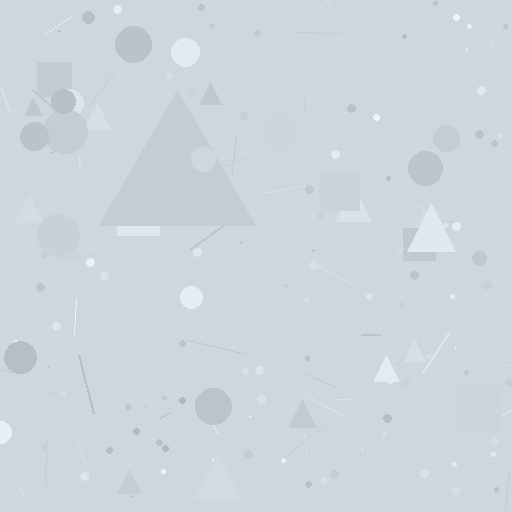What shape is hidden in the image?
A triangle is hidden in the image.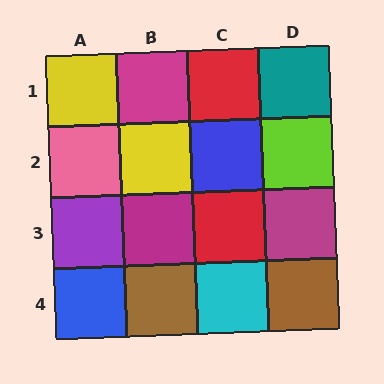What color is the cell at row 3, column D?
Magenta.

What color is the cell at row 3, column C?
Red.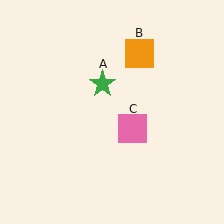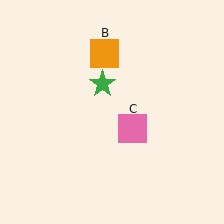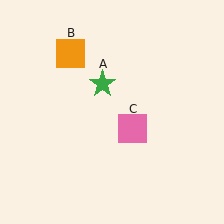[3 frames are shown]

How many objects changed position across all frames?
1 object changed position: orange square (object B).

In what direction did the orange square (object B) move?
The orange square (object B) moved left.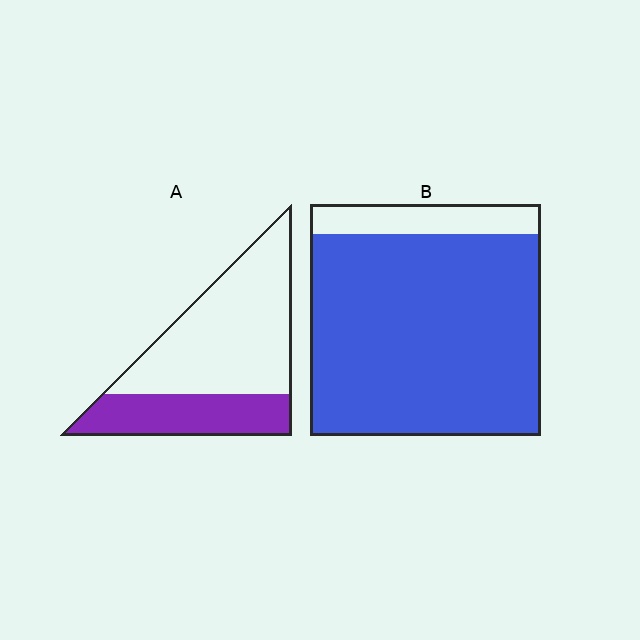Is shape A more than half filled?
No.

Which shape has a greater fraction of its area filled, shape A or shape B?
Shape B.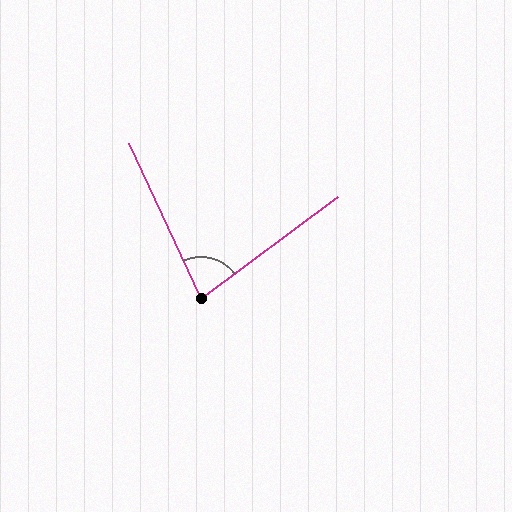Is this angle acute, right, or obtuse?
It is acute.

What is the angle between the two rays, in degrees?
Approximately 78 degrees.